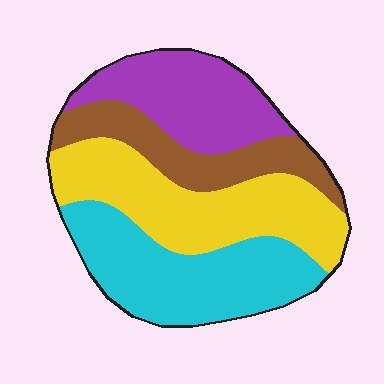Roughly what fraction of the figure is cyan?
Cyan takes up about one third (1/3) of the figure.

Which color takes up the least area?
Brown, at roughly 15%.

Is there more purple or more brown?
Purple.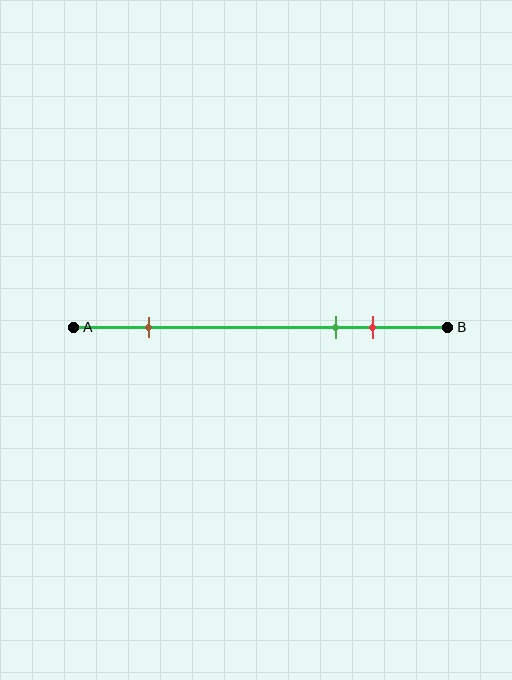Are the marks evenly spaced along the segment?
No, the marks are not evenly spaced.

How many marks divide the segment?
There are 3 marks dividing the segment.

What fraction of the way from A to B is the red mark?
The red mark is approximately 80% (0.8) of the way from A to B.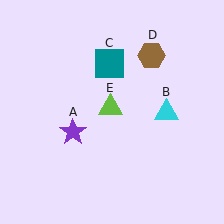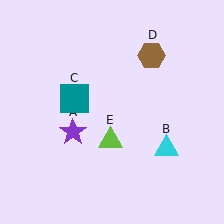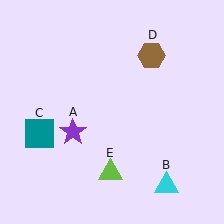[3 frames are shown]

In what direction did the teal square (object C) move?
The teal square (object C) moved down and to the left.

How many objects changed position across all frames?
3 objects changed position: cyan triangle (object B), teal square (object C), lime triangle (object E).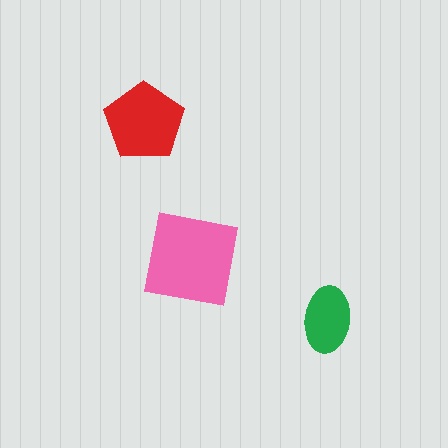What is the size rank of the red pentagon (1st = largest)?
2nd.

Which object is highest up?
The red pentagon is topmost.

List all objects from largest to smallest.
The pink square, the red pentagon, the green ellipse.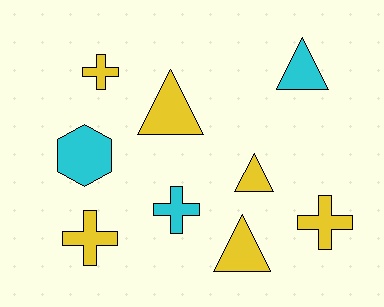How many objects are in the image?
There are 9 objects.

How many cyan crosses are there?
There is 1 cyan cross.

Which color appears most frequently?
Yellow, with 6 objects.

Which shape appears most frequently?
Cross, with 4 objects.